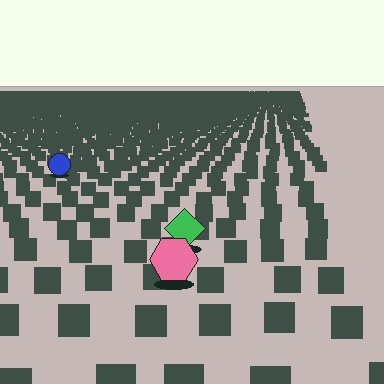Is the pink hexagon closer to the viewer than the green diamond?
Yes. The pink hexagon is closer — you can tell from the texture gradient: the ground texture is coarser near it.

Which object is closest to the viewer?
The pink hexagon is closest. The texture marks near it are larger and more spread out.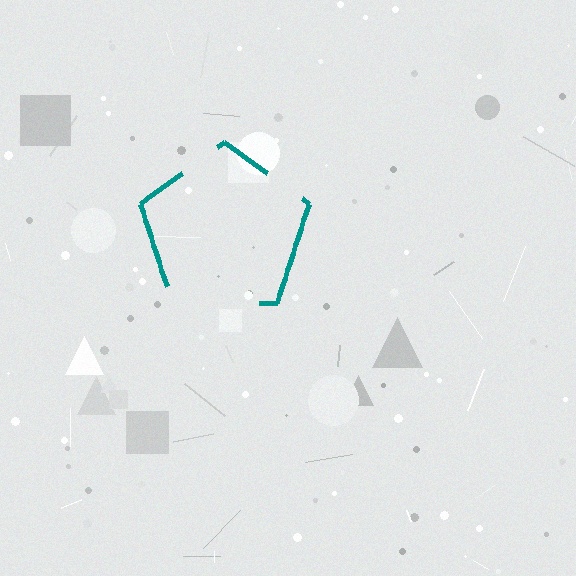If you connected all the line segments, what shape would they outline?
They would outline a pentagon.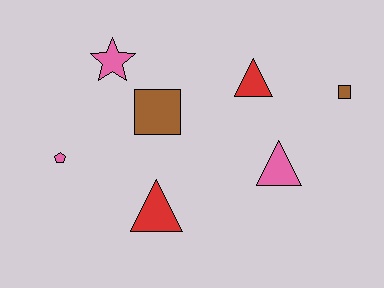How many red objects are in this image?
There are 2 red objects.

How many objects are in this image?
There are 7 objects.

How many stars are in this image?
There is 1 star.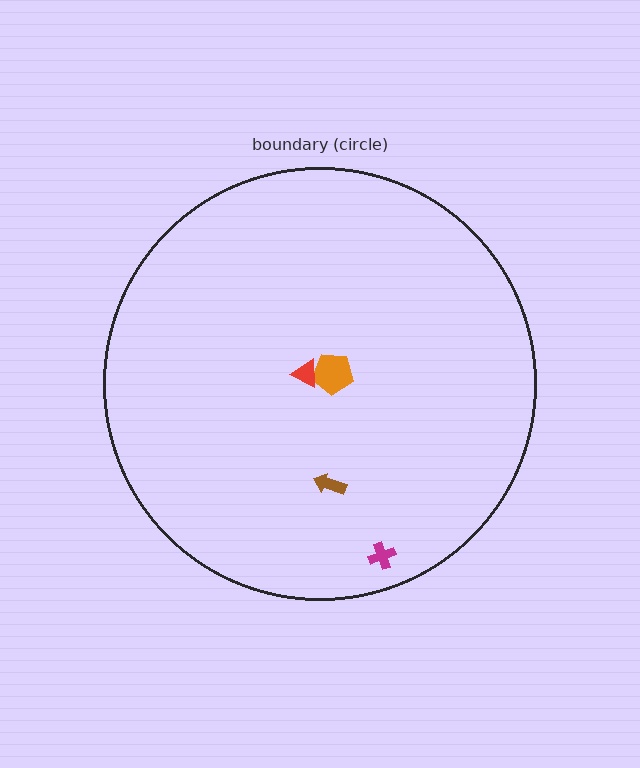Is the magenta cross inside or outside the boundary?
Inside.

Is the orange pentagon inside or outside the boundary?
Inside.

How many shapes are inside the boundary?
4 inside, 0 outside.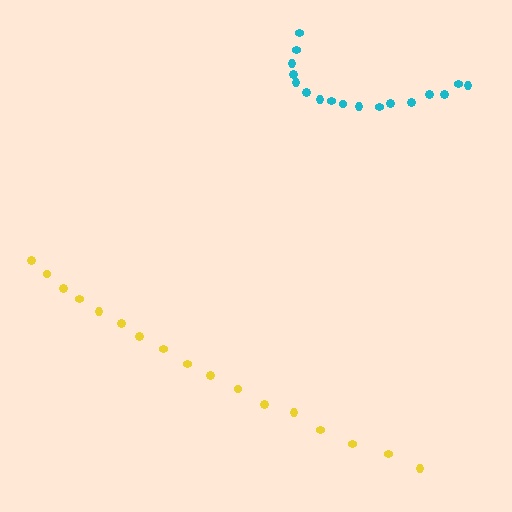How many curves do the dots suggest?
There are 2 distinct paths.